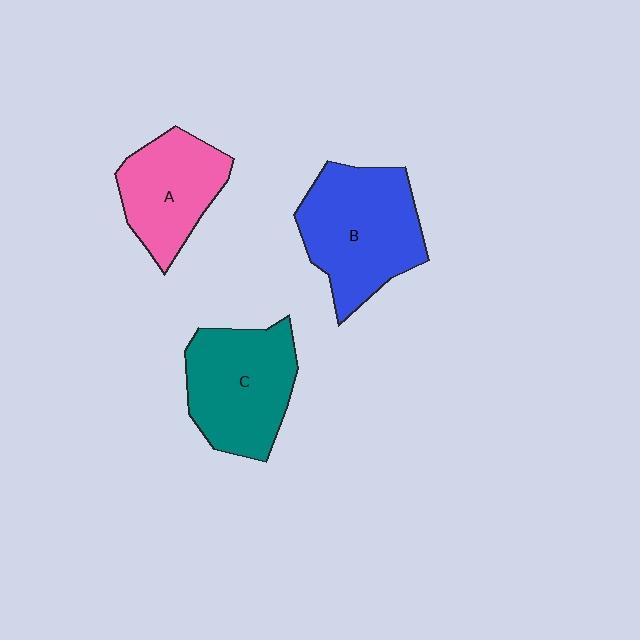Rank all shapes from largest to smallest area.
From largest to smallest: B (blue), C (teal), A (pink).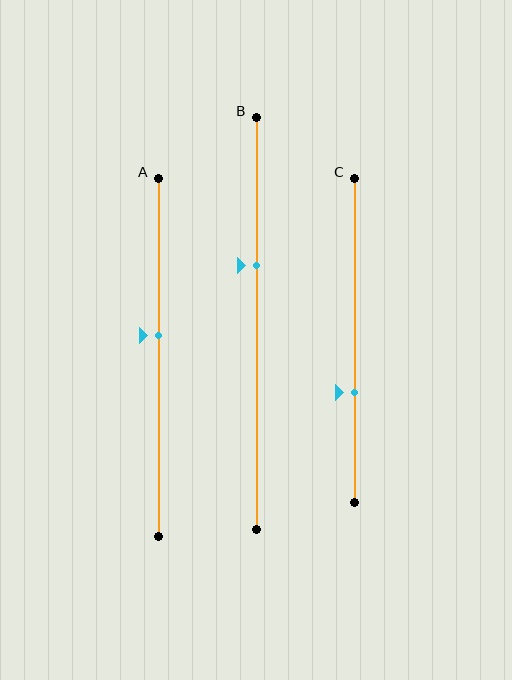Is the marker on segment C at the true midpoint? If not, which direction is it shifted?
No, the marker on segment C is shifted downward by about 16% of the segment length.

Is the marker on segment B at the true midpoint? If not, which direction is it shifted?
No, the marker on segment B is shifted upward by about 14% of the segment length.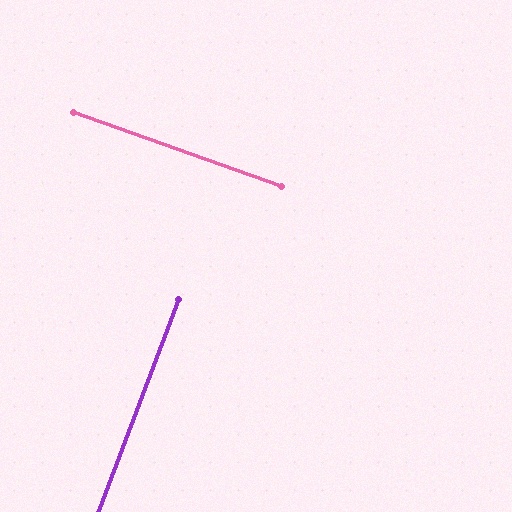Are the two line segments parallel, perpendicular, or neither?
Perpendicular — they meet at approximately 89°.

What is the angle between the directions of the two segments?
Approximately 89 degrees.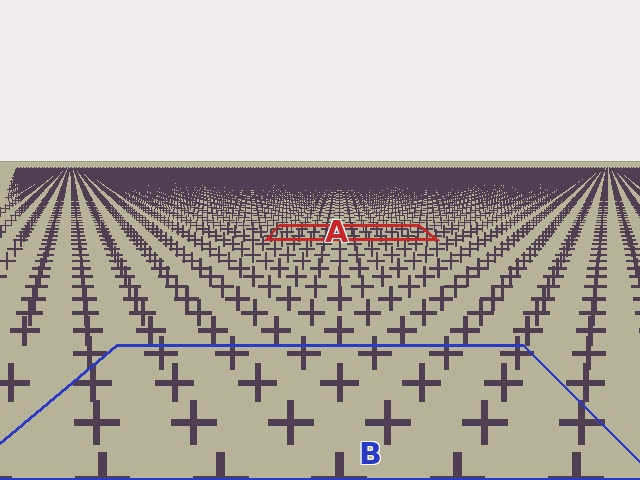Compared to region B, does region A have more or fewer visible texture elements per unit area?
Region A has more texture elements per unit area — they are packed more densely because it is farther away.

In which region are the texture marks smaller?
The texture marks are smaller in region A, because it is farther away.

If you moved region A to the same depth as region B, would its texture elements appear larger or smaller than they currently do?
They would appear larger. At a closer depth, the same texture elements are projected at a bigger on-screen size.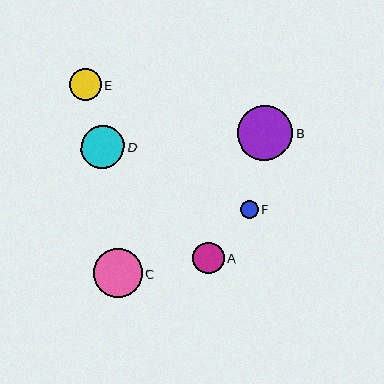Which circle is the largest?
Circle B is the largest with a size of approximately 55 pixels.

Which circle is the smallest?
Circle F is the smallest with a size of approximately 18 pixels.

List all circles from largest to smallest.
From largest to smallest: B, C, D, E, A, F.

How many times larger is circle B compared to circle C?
Circle B is approximately 1.1 times the size of circle C.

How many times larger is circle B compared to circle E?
Circle B is approximately 1.7 times the size of circle E.